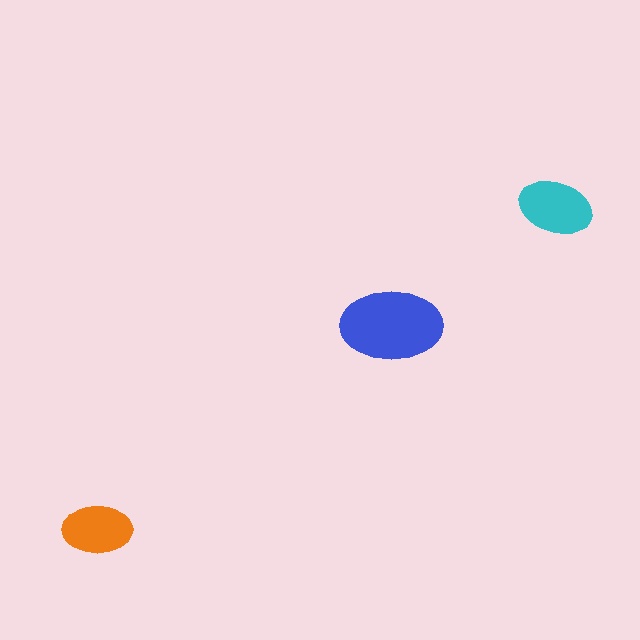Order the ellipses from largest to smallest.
the blue one, the cyan one, the orange one.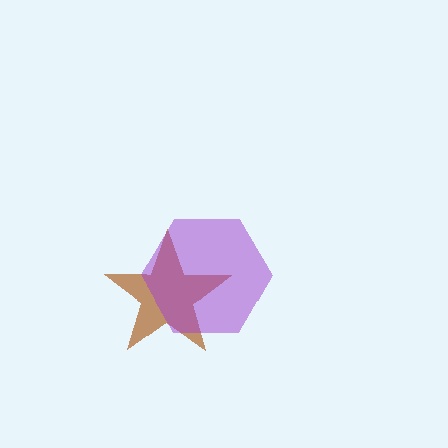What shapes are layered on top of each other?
The layered shapes are: a brown star, a purple hexagon.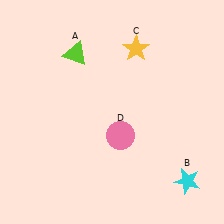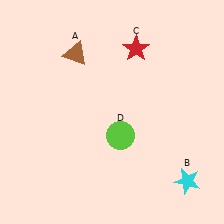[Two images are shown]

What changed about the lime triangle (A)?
In Image 1, A is lime. In Image 2, it changed to brown.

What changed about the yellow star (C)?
In Image 1, C is yellow. In Image 2, it changed to red.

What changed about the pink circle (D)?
In Image 1, D is pink. In Image 2, it changed to lime.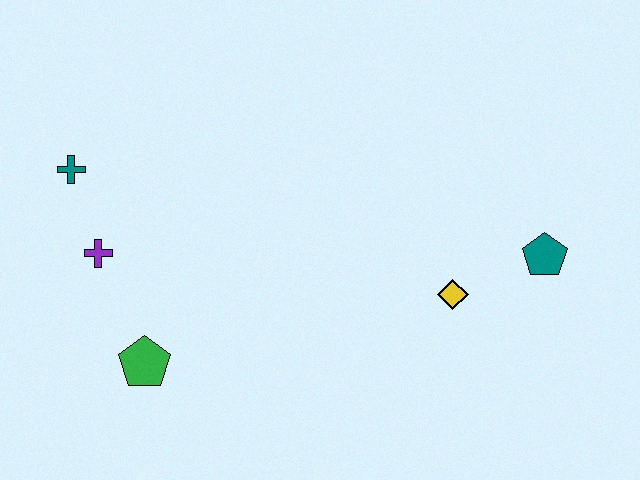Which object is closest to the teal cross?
The purple cross is closest to the teal cross.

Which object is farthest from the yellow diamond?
The teal cross is farthest from the yellow diamond.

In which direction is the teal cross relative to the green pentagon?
The teal cross is above the green pentagon.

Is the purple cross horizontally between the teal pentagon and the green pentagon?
No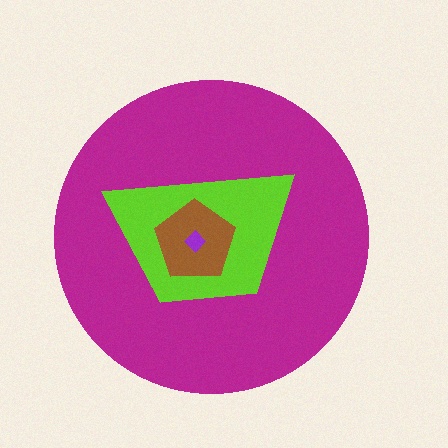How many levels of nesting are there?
4.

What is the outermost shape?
The magenta circle.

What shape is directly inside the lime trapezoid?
The brown pentagon.